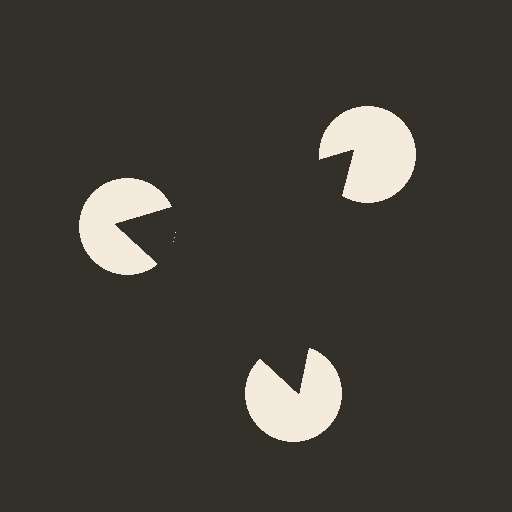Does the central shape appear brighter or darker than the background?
It typically appears slightly darker than the background, even though no actual brightness change is drawn.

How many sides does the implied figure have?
3 sides.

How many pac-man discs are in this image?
There are 3 — one at each vertex of the illusory triangle.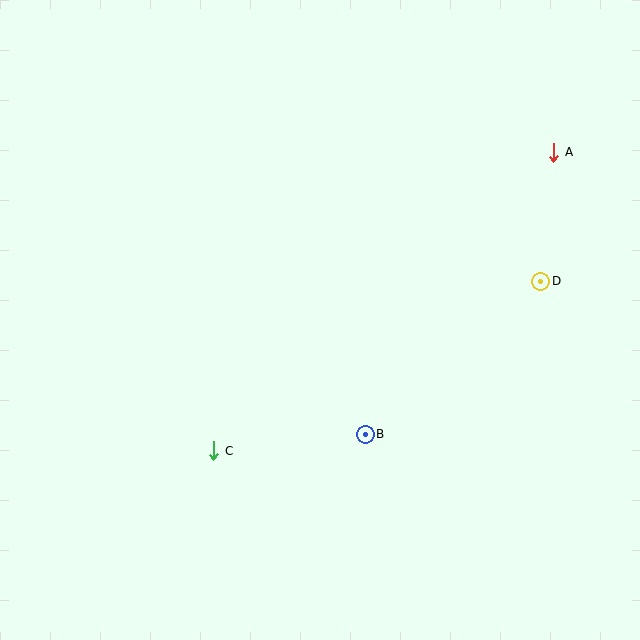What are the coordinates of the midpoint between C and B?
The midpoint between C and B is at (289, 443).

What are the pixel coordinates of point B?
Point B is at (365, 434).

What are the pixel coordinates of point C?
Point C is at (214, 451).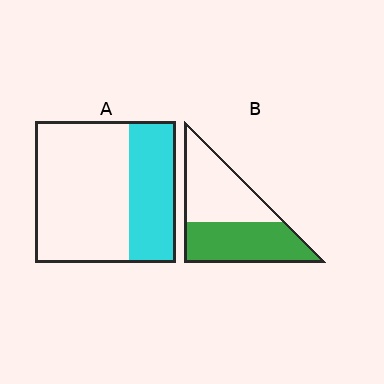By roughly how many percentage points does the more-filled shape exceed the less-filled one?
By roughly 15 percentage points (B over A).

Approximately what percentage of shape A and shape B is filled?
A is approximately 35% and B is approximately 50%.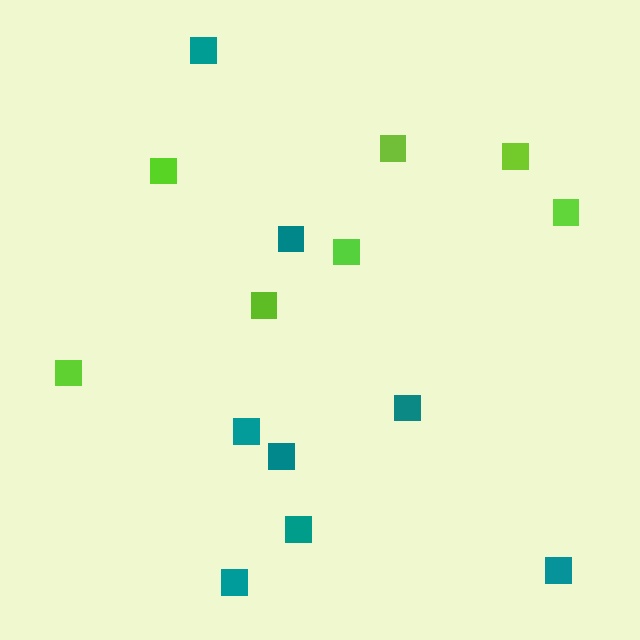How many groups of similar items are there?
There are 2 groups: one group of lime squares (7) and one group of teal squares (8).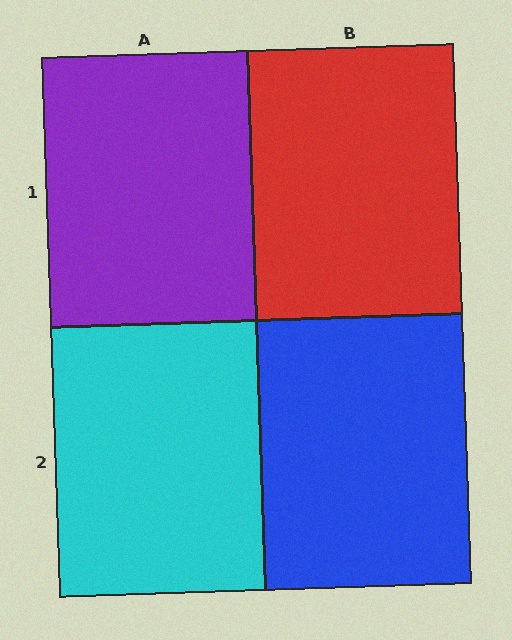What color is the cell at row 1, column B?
Red.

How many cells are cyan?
1 cell is cyan.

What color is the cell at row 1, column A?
Purple.